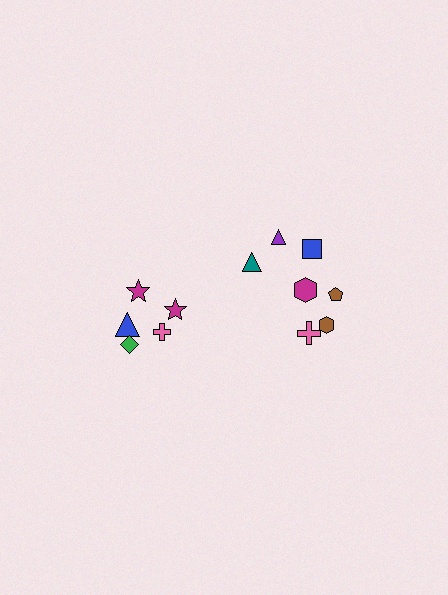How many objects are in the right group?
There are 7 objects.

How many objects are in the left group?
There are 5 objects.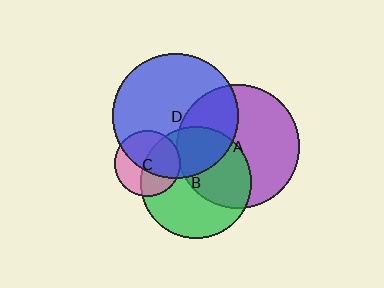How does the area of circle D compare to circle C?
Approximately 3.6 times.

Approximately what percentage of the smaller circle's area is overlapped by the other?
Approximately 50%.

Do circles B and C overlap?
Yes.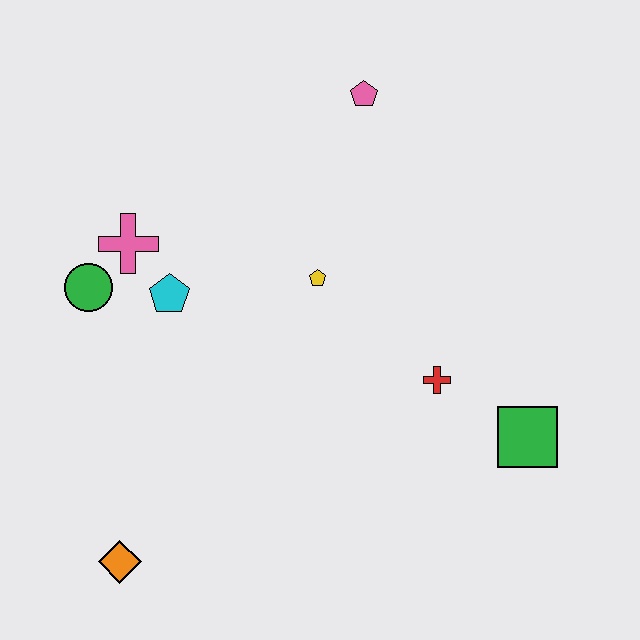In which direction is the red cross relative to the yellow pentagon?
The red cross is to the right of the yellow pentagon.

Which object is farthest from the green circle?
The green square is farthest from the green circle.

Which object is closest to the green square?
The red cross is closest to the green square.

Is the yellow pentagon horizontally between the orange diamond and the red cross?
Yes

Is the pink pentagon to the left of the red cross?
Yes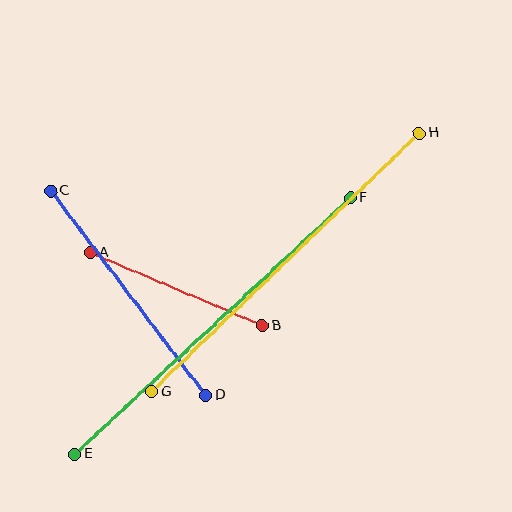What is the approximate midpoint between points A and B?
The midpoint is at approximately (176, 289) pixels.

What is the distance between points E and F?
The distance is approximately 377 pixels.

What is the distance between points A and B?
The distance is approximately 187 pixels.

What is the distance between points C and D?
The distance is approximately 257 pixels.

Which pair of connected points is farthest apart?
Points E and F are farthest apart.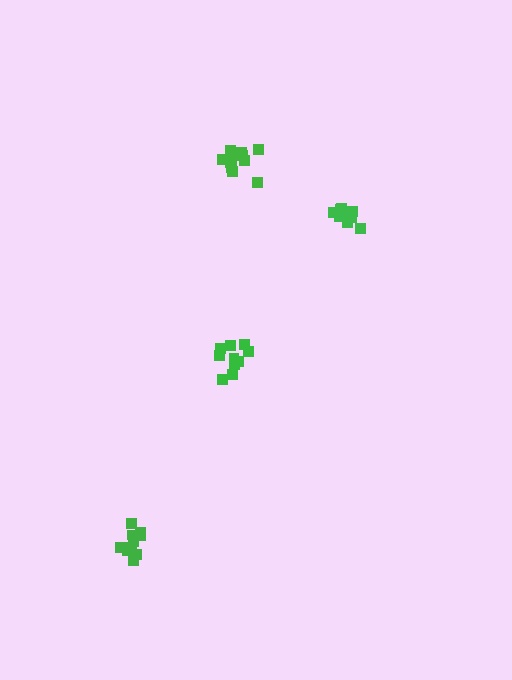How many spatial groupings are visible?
There are 4 spatial groupings.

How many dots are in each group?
Group 1: 10 dots, Group 2: 12 dots, Group 3: 12 dots, Group 4: 9 dots (43 total).